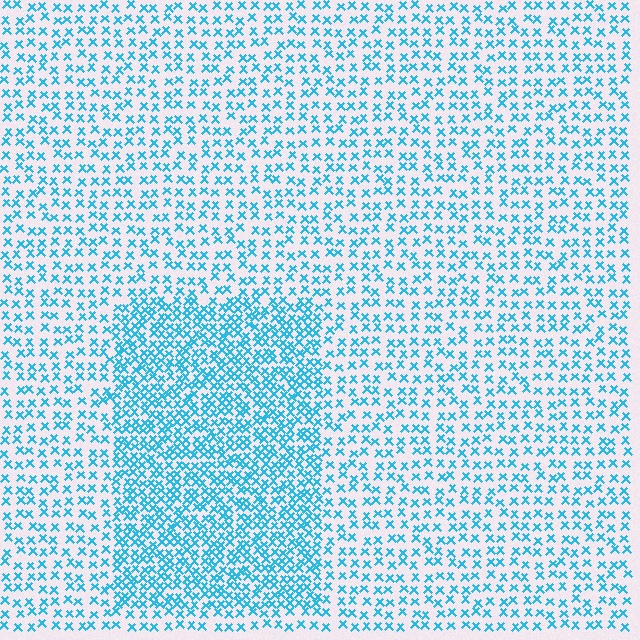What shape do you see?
I see a rectangle.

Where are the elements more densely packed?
The elements are more densely packed inside the rectangle boundary.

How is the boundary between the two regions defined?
The boundary is defined by a change in element density (approximately 2.0x ratio). All elements are the same color, size, and shape.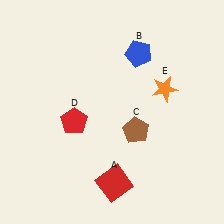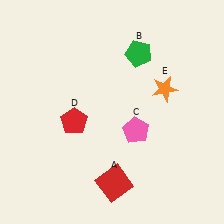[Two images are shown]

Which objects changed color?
B changed from blue to green. C changed from brown to pink.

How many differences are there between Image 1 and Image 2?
There are 2 differences between the two images.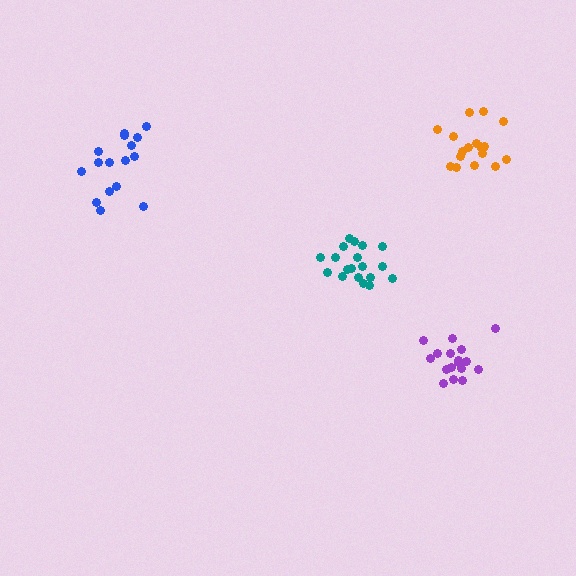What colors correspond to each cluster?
The clusters are colored: teal, blue, orange, purple.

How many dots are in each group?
Group 1: 19 dots, Group 2: 16 dots, Group 3: 18 dots, Group 4: 17 dots (70 total).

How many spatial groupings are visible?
There are 4 spatial groupings.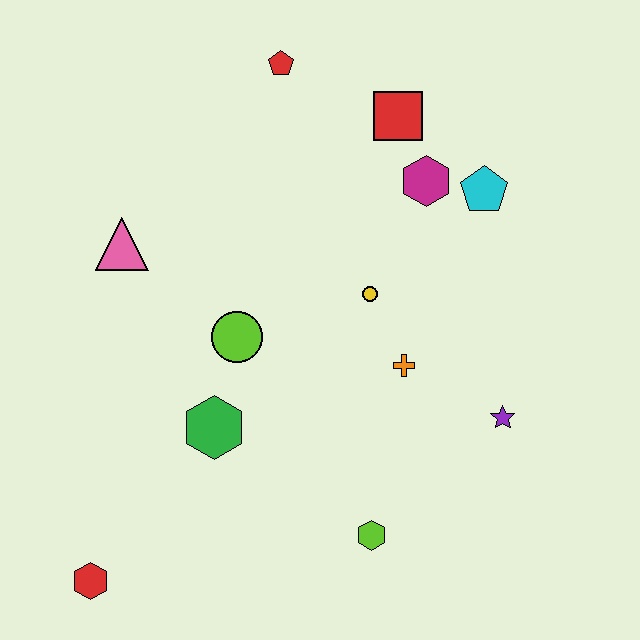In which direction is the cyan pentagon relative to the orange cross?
The cyan pentagon is above the orange cross.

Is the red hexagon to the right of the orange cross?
No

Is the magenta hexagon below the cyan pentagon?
No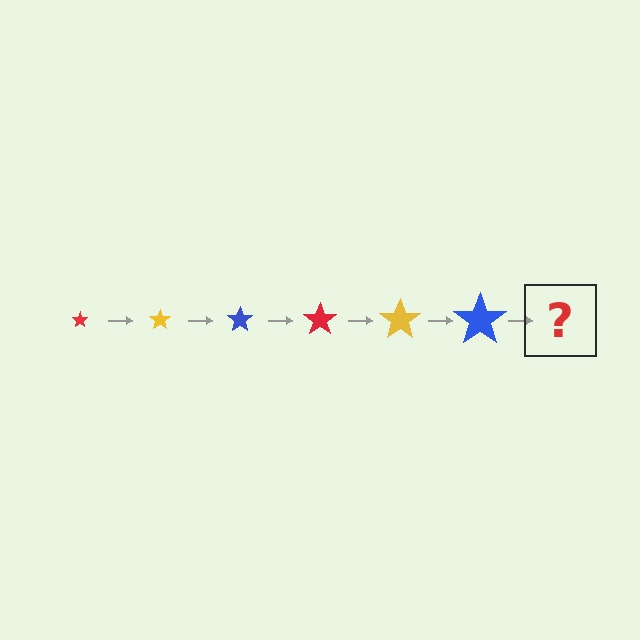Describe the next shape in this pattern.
It should be a red star, larger than the previous one.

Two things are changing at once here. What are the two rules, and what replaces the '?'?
The two rules are that the star grows larger each step and the color cycles through red, yellow, and blue. The '?' should be a red star, larger than the previous one.